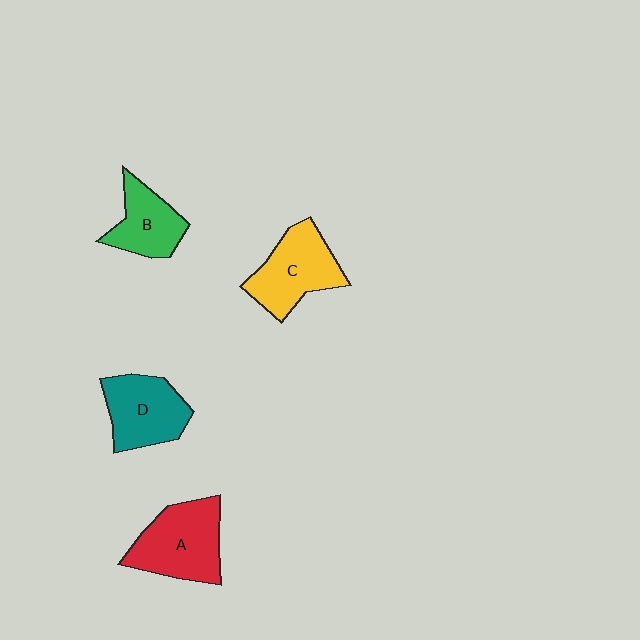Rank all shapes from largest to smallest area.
From largest to smallest: A (red), C (yellow), D (teal), B (green).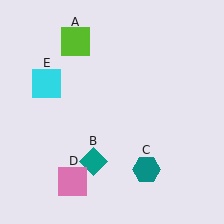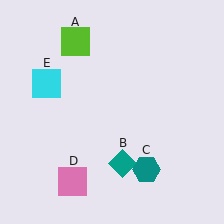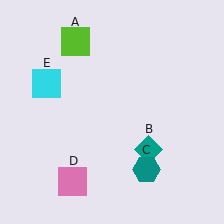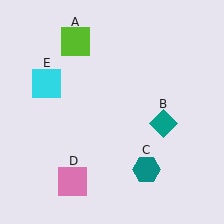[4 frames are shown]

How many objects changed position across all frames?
1 object changed position: teal diamond (object B).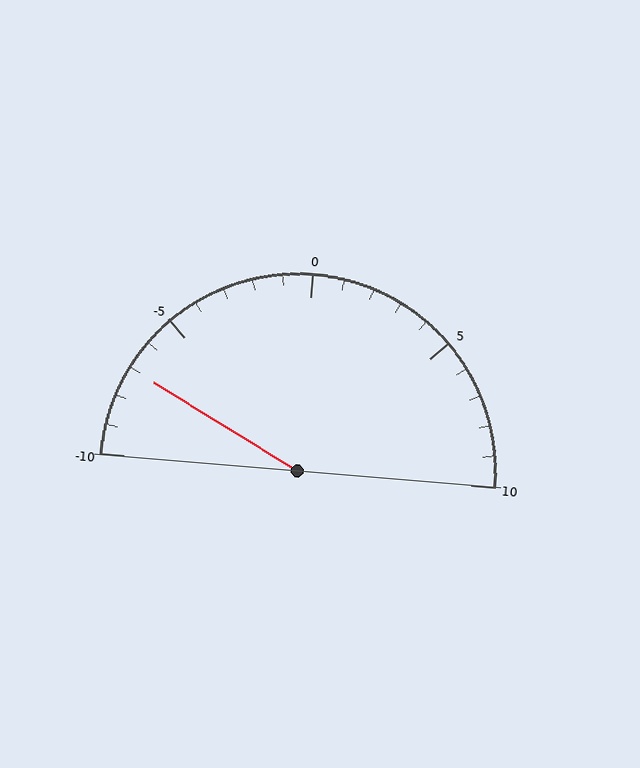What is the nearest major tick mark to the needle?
The nearest major tick mark is -5.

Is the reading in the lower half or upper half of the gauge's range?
The reading is in the lower half of the range (-10 to 10).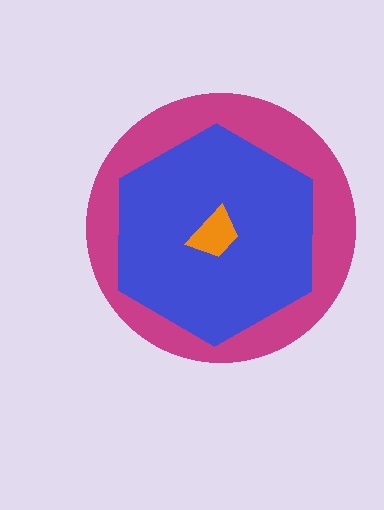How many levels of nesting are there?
3.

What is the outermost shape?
The magenta circle.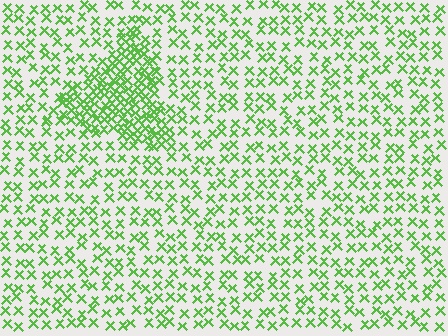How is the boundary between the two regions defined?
The boundary is defined by a change in element density (approximately 2.3x ratio). All elements are the same color, size, and shape.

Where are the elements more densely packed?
The elements are more densely packed inside the triangle boundary.